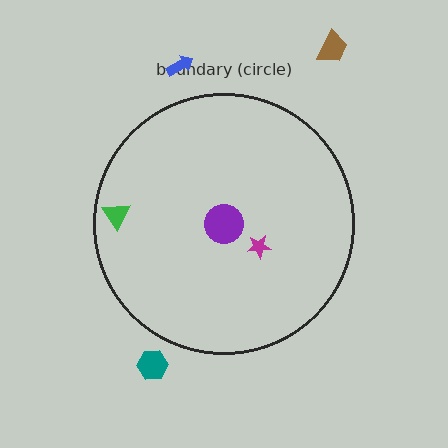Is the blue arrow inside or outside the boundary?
Outside.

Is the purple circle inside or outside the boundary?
Inside.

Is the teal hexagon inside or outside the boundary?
Outside.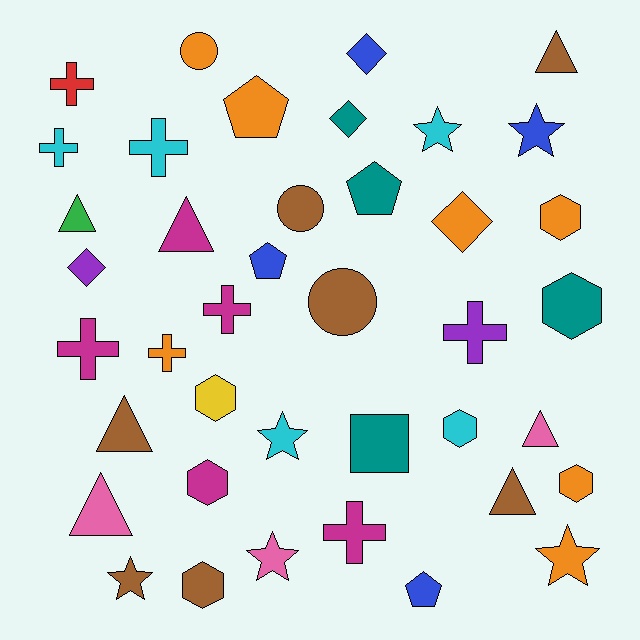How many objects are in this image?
There are 40 objects.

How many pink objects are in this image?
There are 3 pink objects.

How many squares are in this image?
There is 1 square.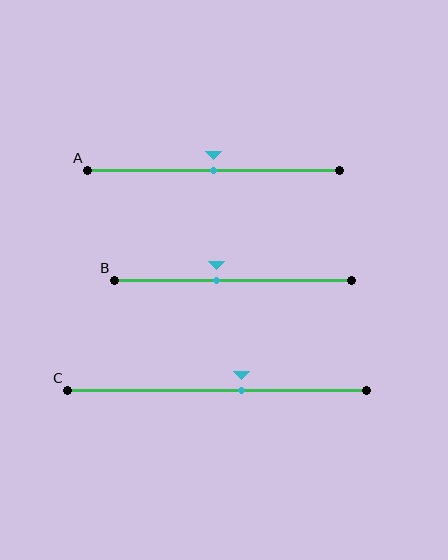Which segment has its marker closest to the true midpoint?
Segment A has its marker closest to the true midpoint.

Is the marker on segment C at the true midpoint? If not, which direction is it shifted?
No, the marker on segment C is shifted to the right by about 8% of the segment length.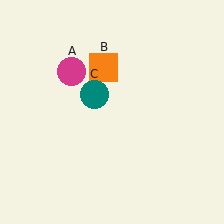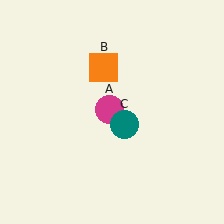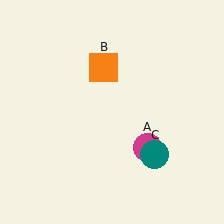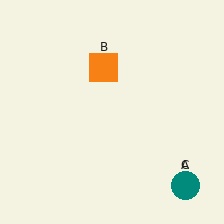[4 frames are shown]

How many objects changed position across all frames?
2 objects changed position: magenta circle (object A), teal circle (object C).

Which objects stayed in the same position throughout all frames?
Orange square (object B) remained stationary.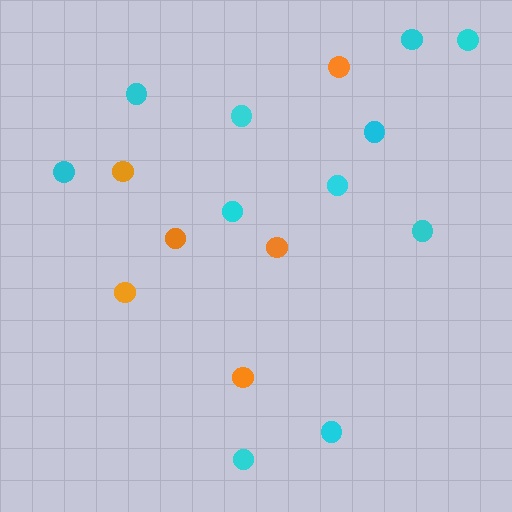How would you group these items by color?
There are 2 groups: one group of cyan circles (11) and one group of orange circles (6).